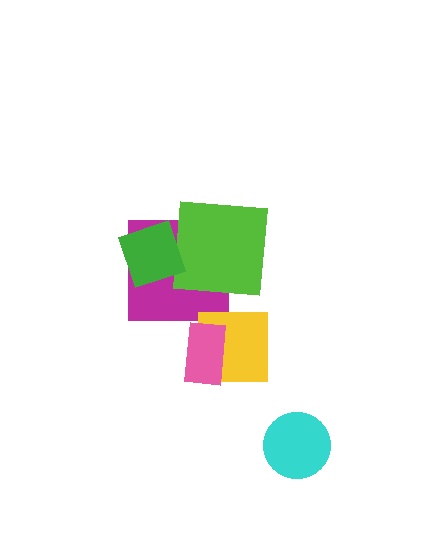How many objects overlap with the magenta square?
2 objects overlap with the magenta square.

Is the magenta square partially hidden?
Yes, it is partially covered by another shape.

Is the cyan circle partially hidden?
No, no other shape covers it.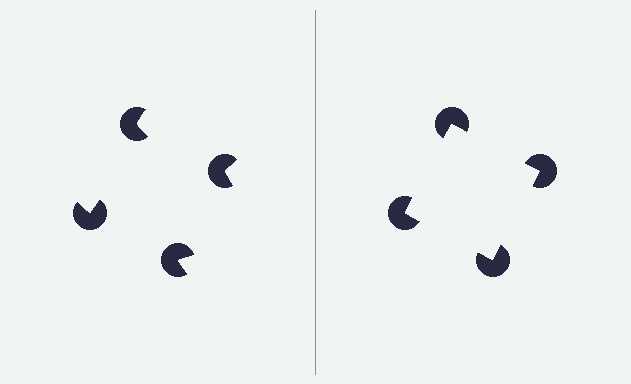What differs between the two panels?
The pac-man discs are positioned identically on both sides; only the wedge orientations differ. On the right they align to a square; on the left they are misaligned.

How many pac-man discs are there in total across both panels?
8 — 4 on each side.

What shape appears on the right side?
An illusory square.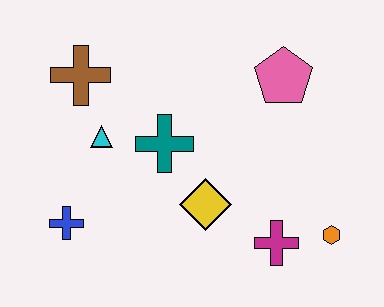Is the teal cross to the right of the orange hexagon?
No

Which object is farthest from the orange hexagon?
The brown cross is farthest from the orange hexagon.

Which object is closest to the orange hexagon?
The magenta cross is closest to the orange hexagon.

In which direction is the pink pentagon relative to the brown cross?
The pink pentagon is to the right of the brown cross.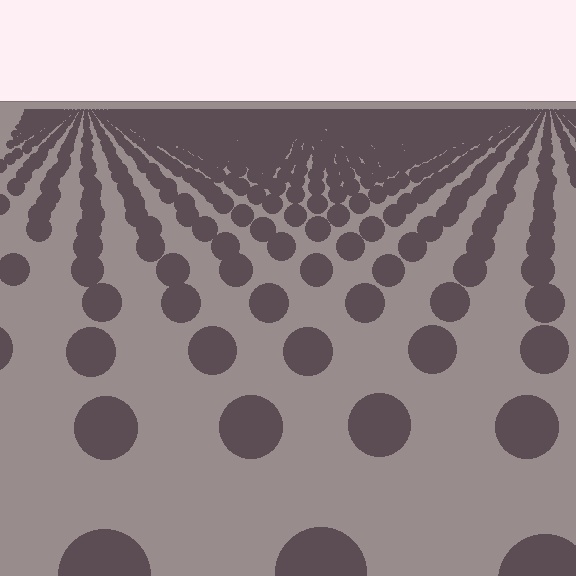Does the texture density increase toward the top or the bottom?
Density increases toward the top.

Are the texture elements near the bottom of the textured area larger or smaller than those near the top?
Larger. Near the bottom, elements are closer to the viewer and appear at a bigger on-screen size.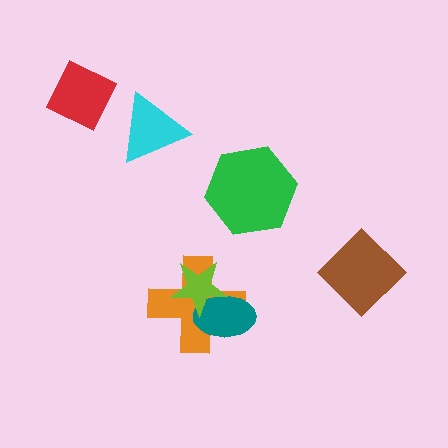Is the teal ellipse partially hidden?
Yes, it is partially covered by another shape.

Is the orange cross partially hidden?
Yes, it is partially covered by another shape.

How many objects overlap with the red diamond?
0 objects overlap with the red diamond.